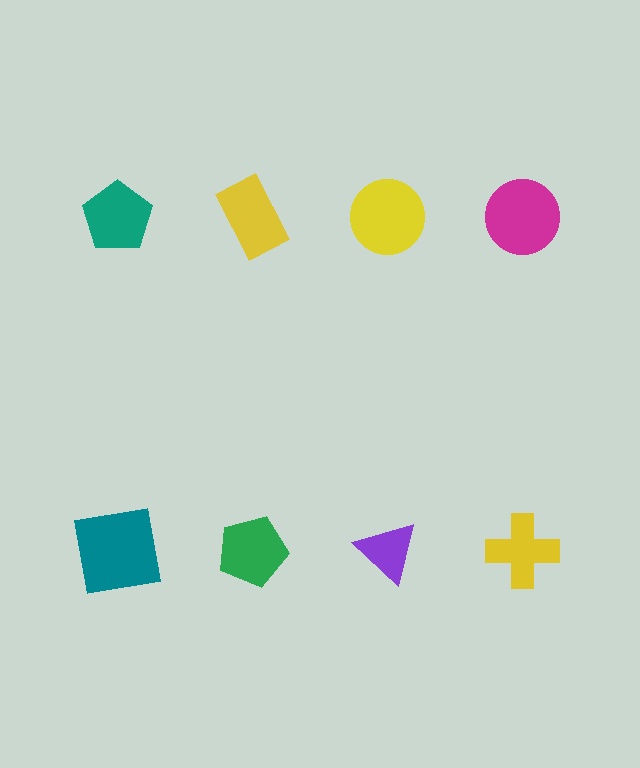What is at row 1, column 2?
A yellow rectangle.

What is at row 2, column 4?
A yellow cross.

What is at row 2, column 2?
A green pentagon.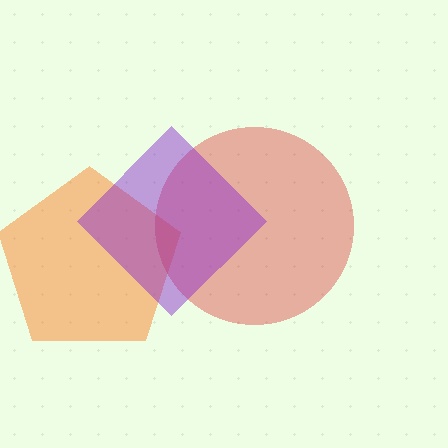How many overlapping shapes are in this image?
There are 3 overlapping shapes in the image.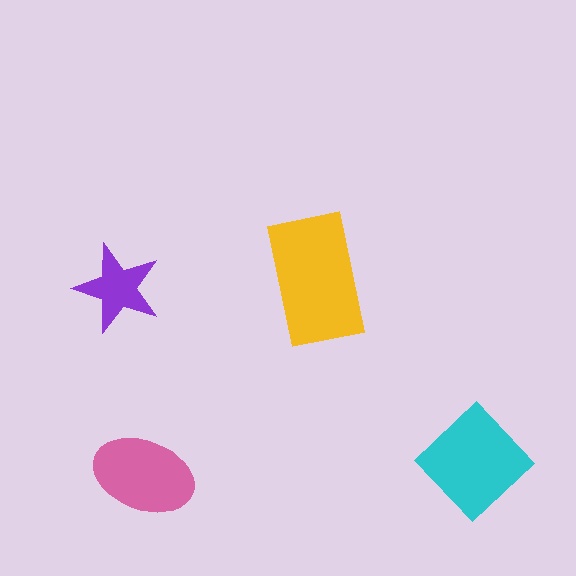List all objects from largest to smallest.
The yellow rectangle, the cyan diamond, the pink ellipse, the purple star.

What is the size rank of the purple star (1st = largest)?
4th.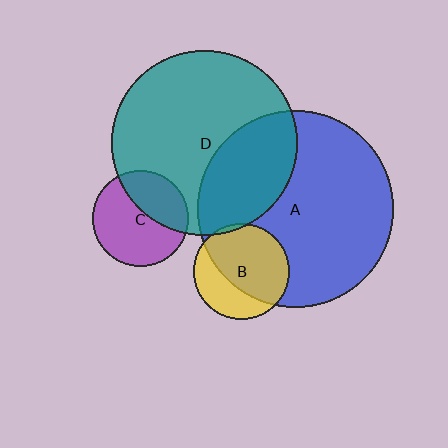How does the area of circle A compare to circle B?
Approximately 4.2 times.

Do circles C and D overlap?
Yes.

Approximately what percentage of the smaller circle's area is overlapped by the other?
Approximately 35%.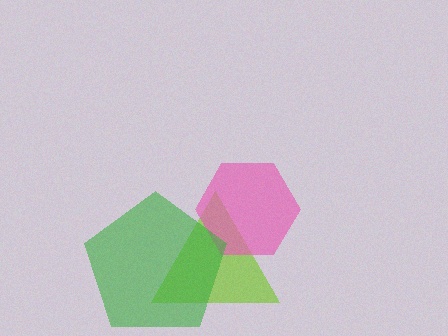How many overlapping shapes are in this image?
There are 3 overlapping shapes in the image.